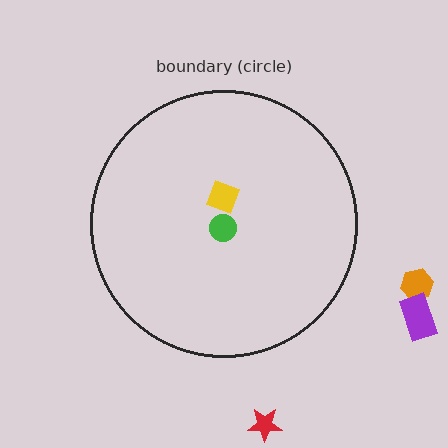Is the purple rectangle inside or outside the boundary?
Outside.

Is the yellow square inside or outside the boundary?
Inside.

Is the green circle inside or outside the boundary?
Inside.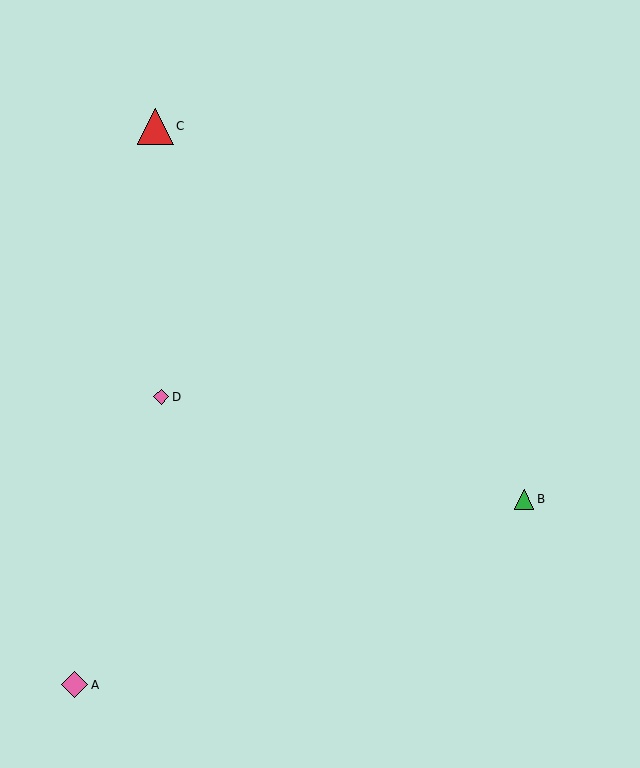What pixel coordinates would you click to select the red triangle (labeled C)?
Click at (155, 126) to select the red triangle C.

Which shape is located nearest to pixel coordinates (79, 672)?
The pink diamond (labeled A) at (74, 685) is nearest to that location.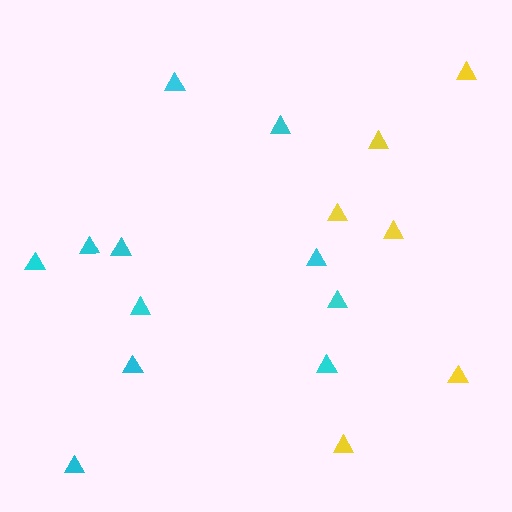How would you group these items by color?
There are 2 groups: one group of cyan triangles (11) and one group of yellow triangles (6).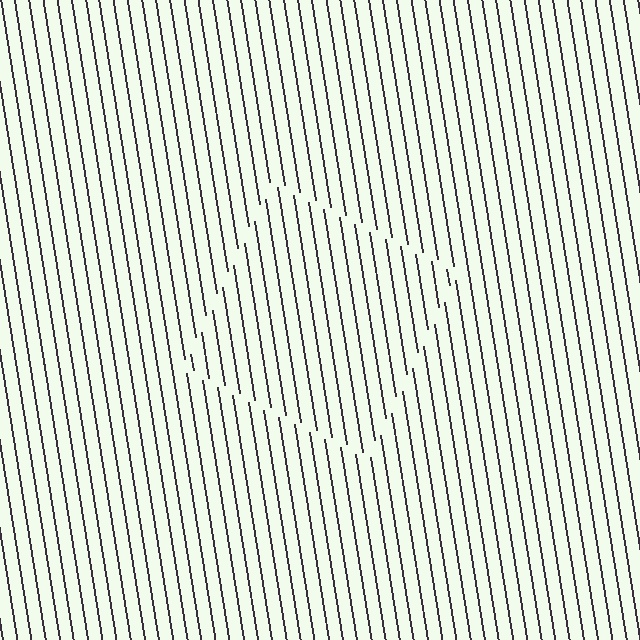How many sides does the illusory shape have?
4 sides — the line-ends trace a square.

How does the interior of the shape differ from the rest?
The interior of the shape contains the same grating, shifted by half a period — the contour is defined by the phase discontinuity where line-ends from the inner and outer gratings abut.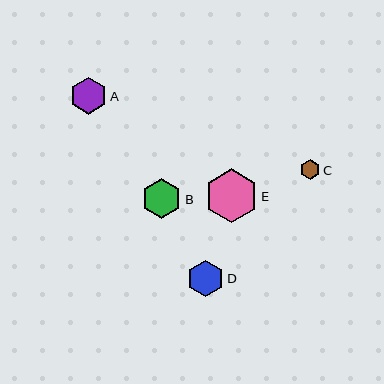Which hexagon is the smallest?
Hexagon C is the smallest with a size of approximately 19 pixels.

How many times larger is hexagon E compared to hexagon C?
Hexagon E is approximately 2.8 times the size of hexagon C.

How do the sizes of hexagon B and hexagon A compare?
Hexagon B and hexagon A are approximately the same size.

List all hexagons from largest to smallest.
From largest to smallest: E, B, A, D, C.